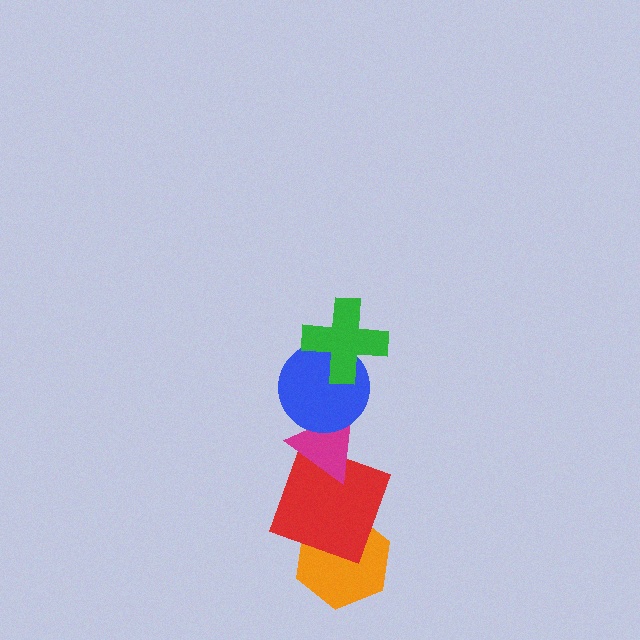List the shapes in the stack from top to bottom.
From top to bottom: the green cross, the blue circle, the magenta triangle, the red square, the orange hexagon.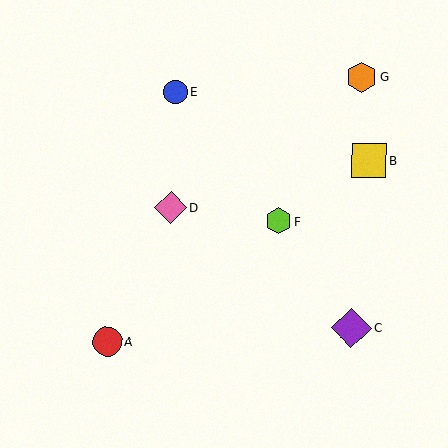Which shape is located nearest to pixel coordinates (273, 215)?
The lime hexagon (labeled F) at (278, 221) is nearest to that location.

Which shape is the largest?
The purple diamond (labeled C) is the largest.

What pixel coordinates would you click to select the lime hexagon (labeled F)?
Click at (278, 221) to select the lime hexagon F.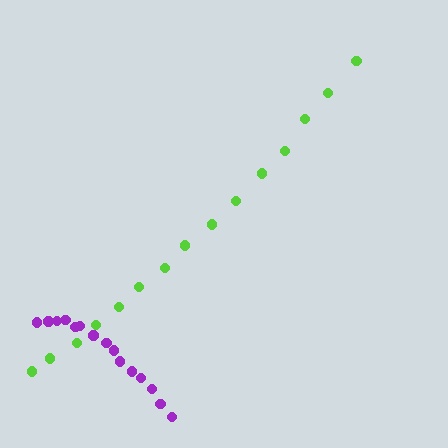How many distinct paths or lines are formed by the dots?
There are 2 distinct paths.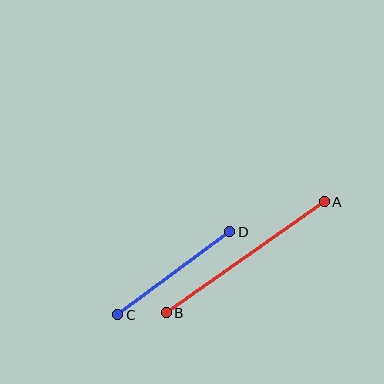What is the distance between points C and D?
The distance is approximately 139 pixels.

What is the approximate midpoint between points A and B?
The midpoint is at approximately (245, 257) pixels.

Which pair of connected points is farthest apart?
Points A and B are farthest apart.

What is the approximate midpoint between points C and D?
The midpoint is at approximately (174, 273) pixels.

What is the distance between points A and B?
The distance is approximately 193 pixels.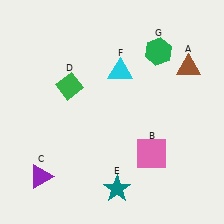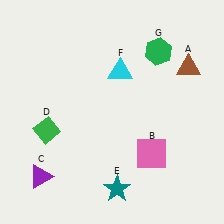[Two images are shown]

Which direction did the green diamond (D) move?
The green diamond (D) moved down.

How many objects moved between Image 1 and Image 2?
1 object moved between the two images.